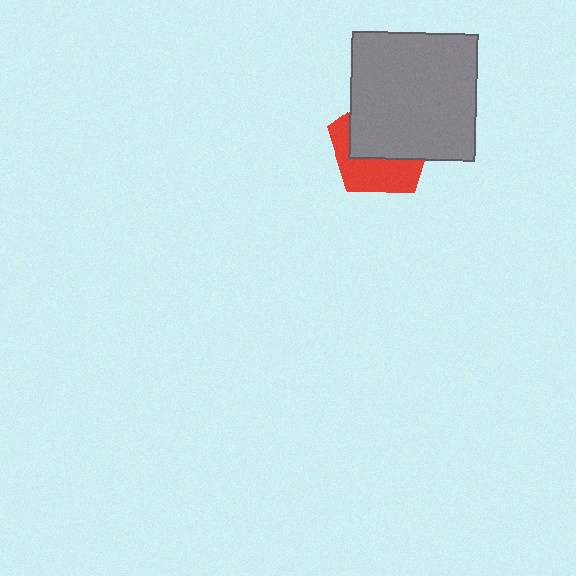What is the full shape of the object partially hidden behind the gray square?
The partially hidden object is a red pentagon.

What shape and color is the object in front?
The object in front is a gray square.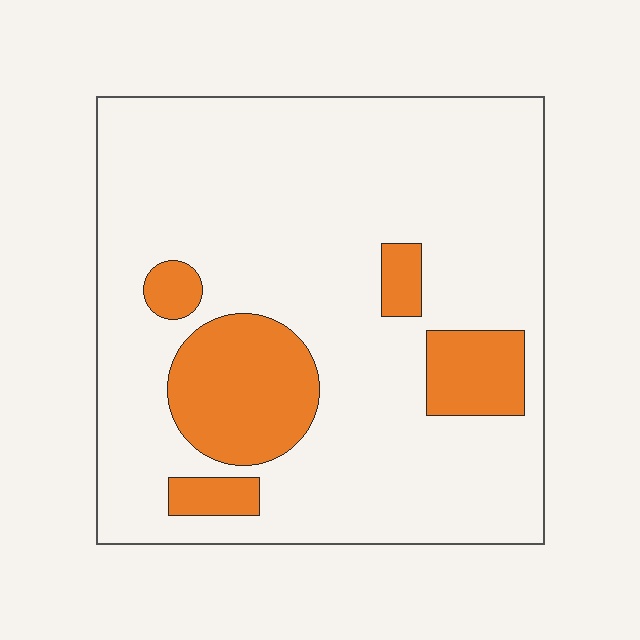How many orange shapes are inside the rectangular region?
5.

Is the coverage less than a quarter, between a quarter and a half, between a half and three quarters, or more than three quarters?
Less than a quarter.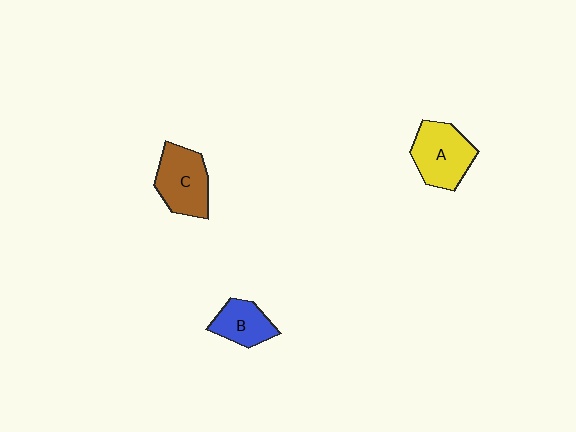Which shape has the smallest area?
Shape B (blue).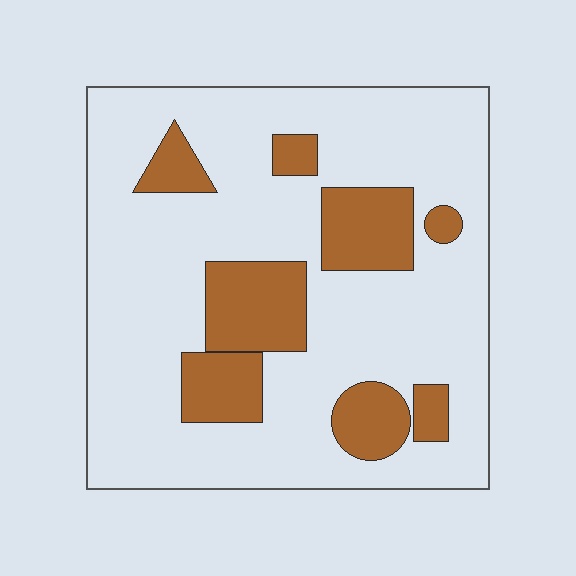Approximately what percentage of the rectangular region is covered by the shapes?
Approximately 20%.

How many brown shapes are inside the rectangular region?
8.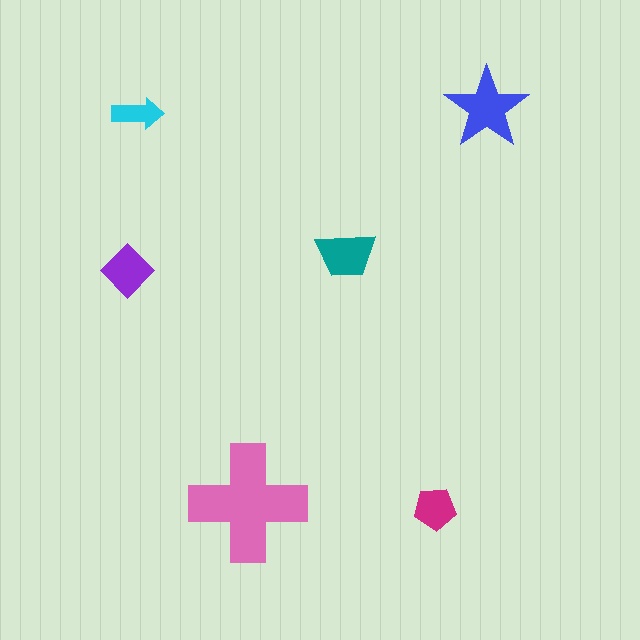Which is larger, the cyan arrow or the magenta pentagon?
The magenta pentagon.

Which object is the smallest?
The cyan arrow.